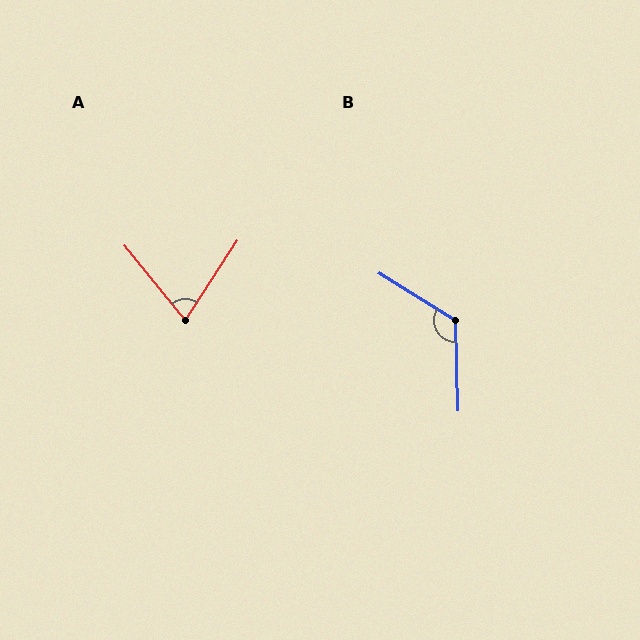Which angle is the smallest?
A, at approximately 72 degrees.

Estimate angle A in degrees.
Approximately 72 degrees.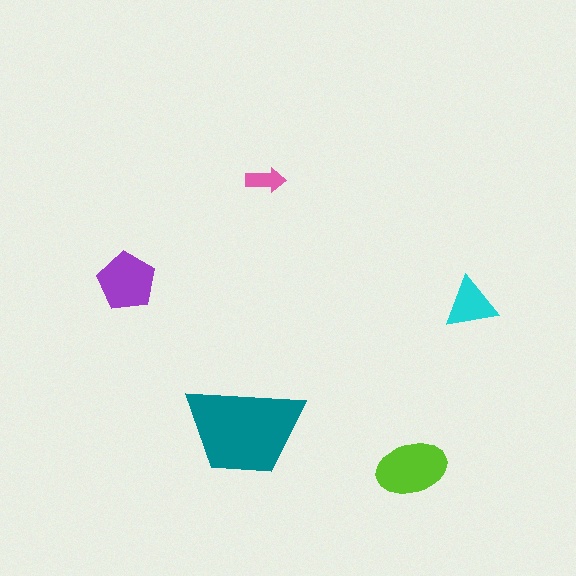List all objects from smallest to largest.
The pink arrow, the cyan triangle, the purple pentagon, the lime ellipse, the teal trapezoid.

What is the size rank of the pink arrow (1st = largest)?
5th.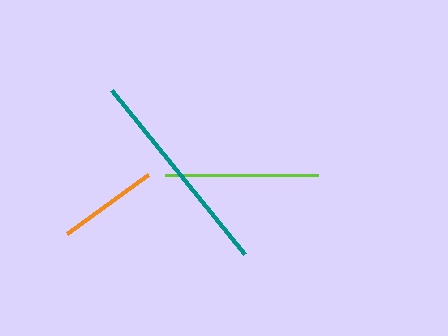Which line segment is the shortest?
The orange line is the shortest at approximately 100 pixels.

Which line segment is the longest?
The teal line is the longest at approximately 210 pixels.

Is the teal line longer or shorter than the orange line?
The teal line is longer than the orange line.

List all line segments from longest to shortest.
From longest to shortest: teal, lime, orange.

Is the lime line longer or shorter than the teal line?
The teal line is longer than the lime line.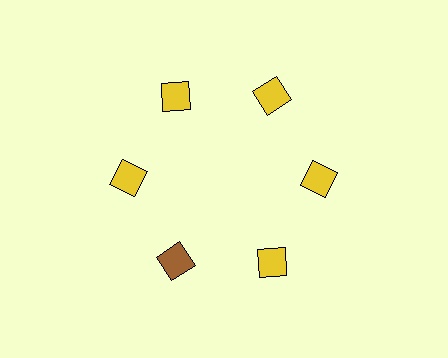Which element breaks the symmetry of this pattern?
The brown square at roughly the 7 o'clock position breaks the symmetry. All other shapes are yellow squares.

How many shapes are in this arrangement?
There are 6 shapes arranged in a ring pattern.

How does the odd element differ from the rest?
It has a different color: brown instead of yellow.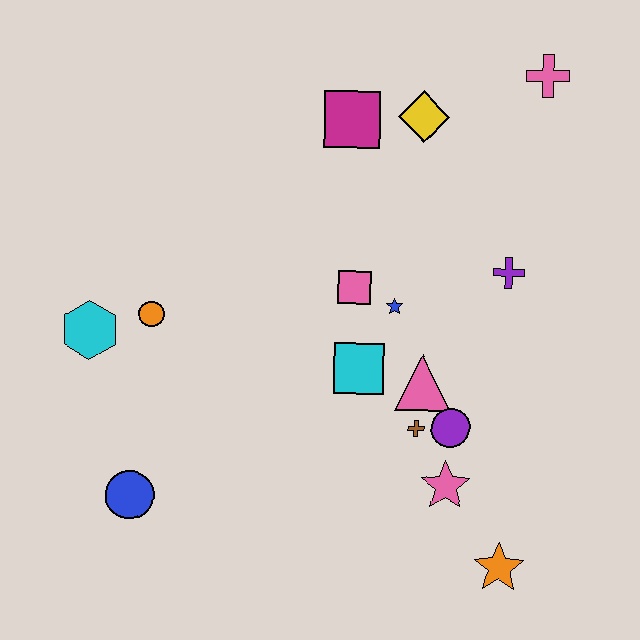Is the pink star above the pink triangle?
No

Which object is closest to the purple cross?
The blue star is closest to the purple cross.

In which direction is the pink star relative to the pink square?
The pink star is below the pink square.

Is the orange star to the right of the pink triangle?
Yes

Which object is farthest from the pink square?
The orange star is farthest from the pink square.